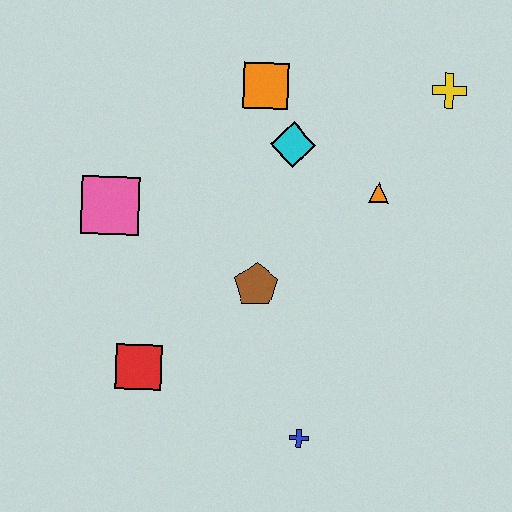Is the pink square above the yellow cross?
No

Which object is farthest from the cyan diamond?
The blue cross is farthest from the cyan diamond.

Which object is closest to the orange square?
The cyan diamond is closest to the orange square.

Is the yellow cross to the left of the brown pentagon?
No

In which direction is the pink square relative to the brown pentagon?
The pink square is to the left of the brown pentagon.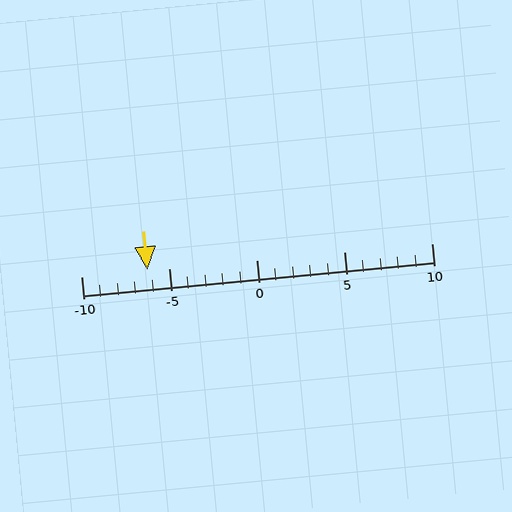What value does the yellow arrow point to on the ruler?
The yellow arrow points to approximately -6.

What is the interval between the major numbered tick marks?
The major tick marks are spaced 5 units apart.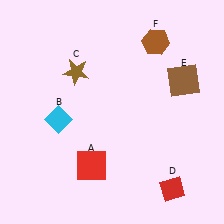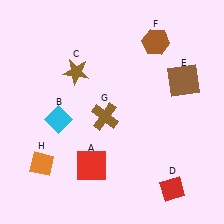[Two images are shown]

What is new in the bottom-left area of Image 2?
An orange diamond (H) was added in the bottom-left area of Image 2.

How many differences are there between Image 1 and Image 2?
There are 2 differences between the two images.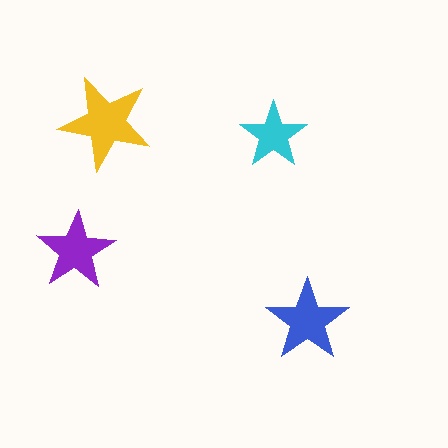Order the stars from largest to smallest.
the yellow one, the blue one, the purple one, the cyan one.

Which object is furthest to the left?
The purple star is leftmost.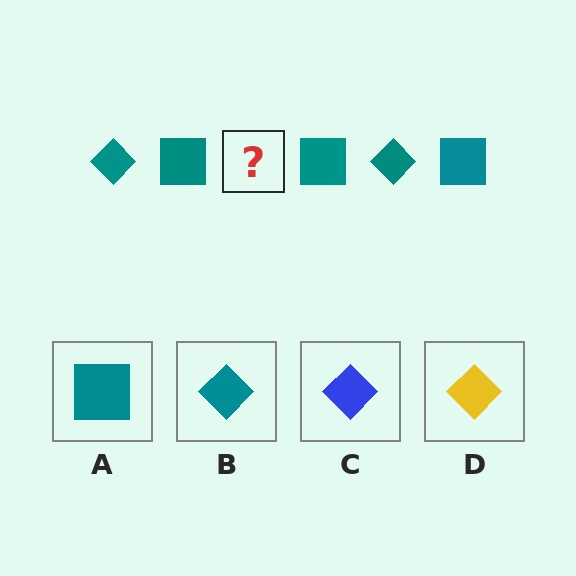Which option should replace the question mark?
Option B.